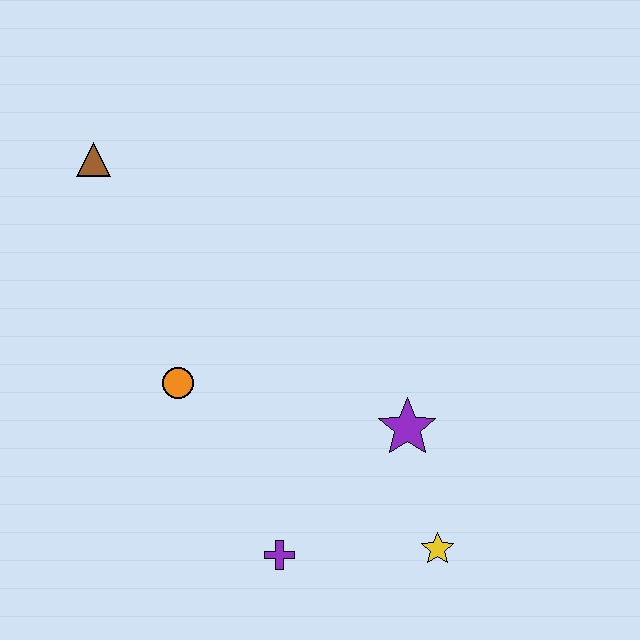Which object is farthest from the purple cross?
The brown triangle is farthest from the purple cross.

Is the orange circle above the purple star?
Yes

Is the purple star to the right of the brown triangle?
Yes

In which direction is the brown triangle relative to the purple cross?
The brown triangle is above the purple cross.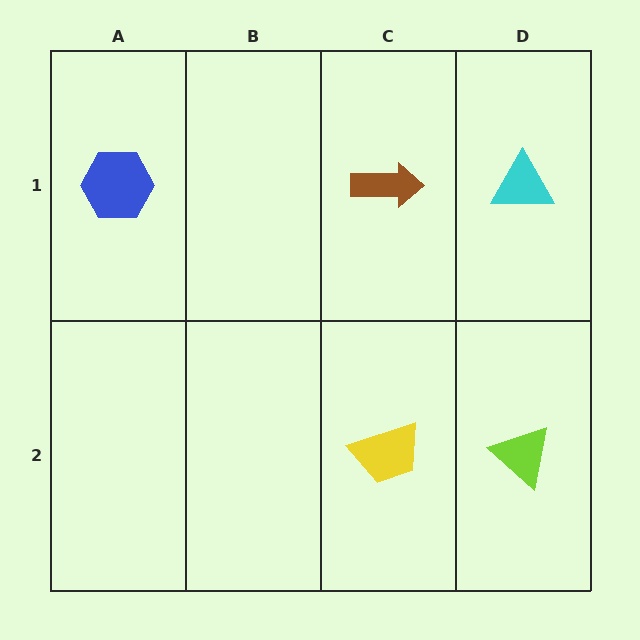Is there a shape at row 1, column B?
No, that cell is empty.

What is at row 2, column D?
A lime triangle.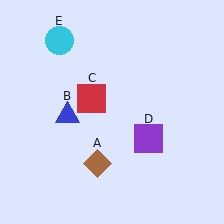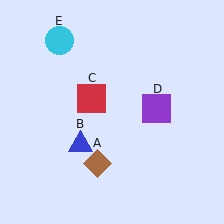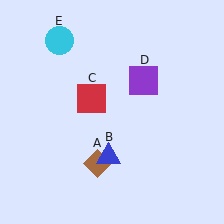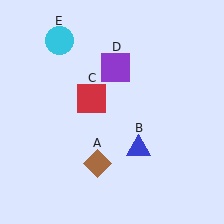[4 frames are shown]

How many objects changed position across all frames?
2 objects changed position: blue triangle (object B), purple square (object D).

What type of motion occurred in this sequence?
The blue triangle (object B), purple square (object D) rotated counterclockwise around the center of the scene.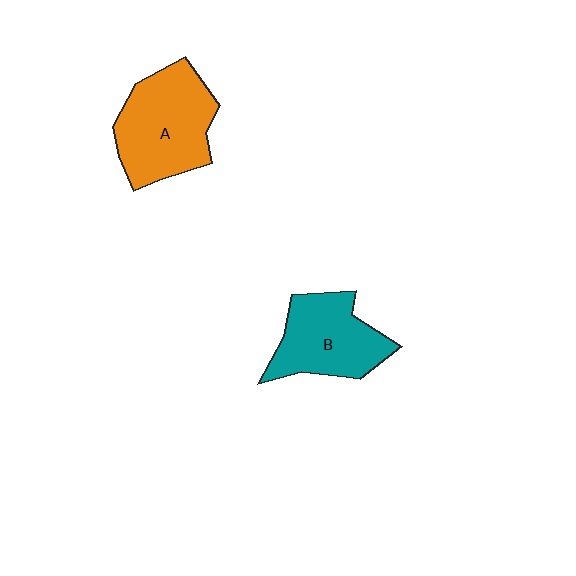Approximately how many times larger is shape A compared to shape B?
Approximately 1.2 times.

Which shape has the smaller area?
Shape B (teal).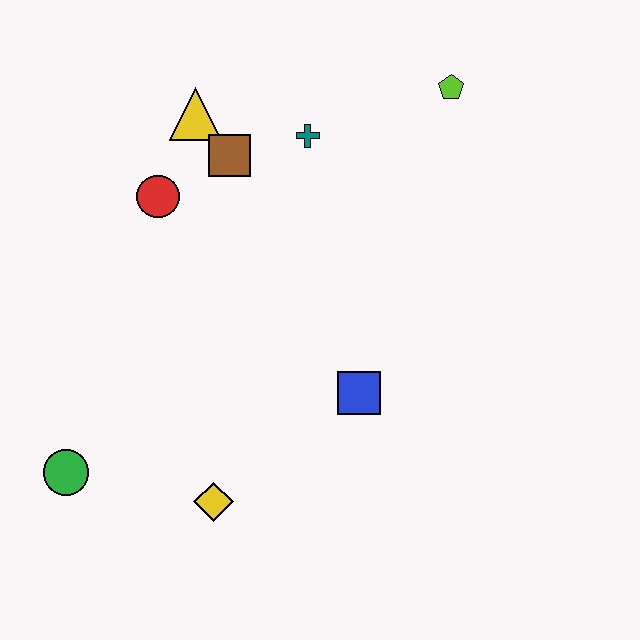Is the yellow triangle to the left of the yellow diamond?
Yes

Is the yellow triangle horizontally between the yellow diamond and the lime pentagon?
No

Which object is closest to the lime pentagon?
The teal cross is closest to the lime pentagon.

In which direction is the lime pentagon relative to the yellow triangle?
The lime pentagon is to the right of the yellow triangle.